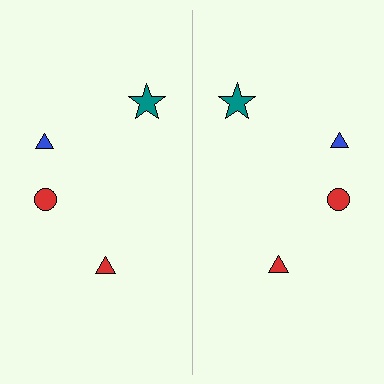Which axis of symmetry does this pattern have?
The pattern has a vertical axis of symmetry running through the center of the image.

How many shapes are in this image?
There are 8 shapes in this image.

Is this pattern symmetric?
Yes, this pattern has bilateral (reflection) symmetry.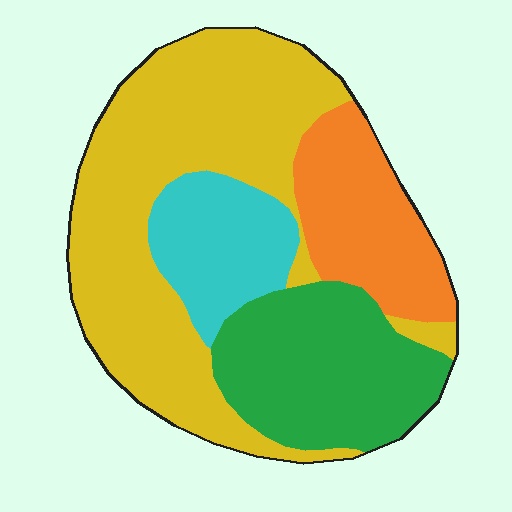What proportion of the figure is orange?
Orange covers about 15% of the figure.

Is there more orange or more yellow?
Yellow.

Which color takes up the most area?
Yellow, at roughly 45%.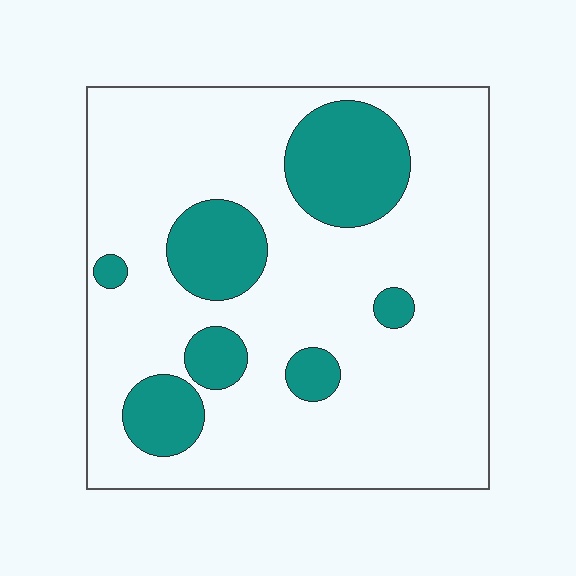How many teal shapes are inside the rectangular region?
7.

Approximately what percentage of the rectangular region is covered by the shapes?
Approximately 20%.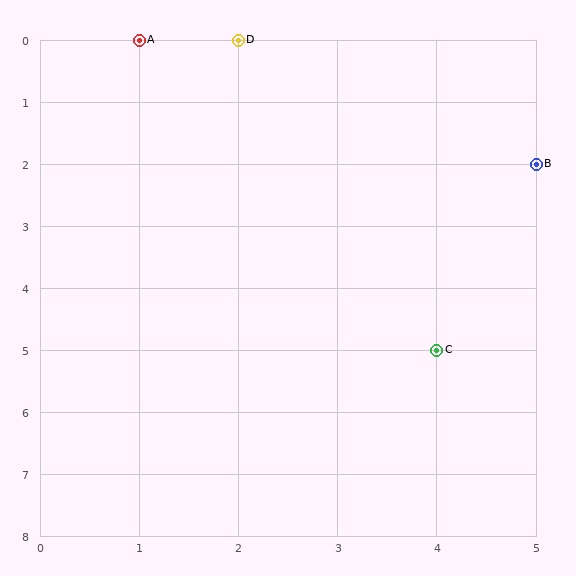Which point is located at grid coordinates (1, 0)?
Point A is at (1, 0).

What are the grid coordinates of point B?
Point B is at grid coordinates (5, 2).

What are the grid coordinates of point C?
Point C is at grid coordinates (4, 5).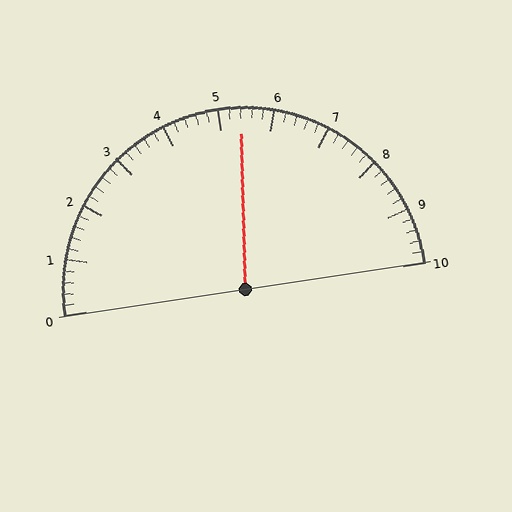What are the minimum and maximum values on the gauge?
The gauge ranges from 0 to 10.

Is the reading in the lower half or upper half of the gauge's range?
The reading is in the upper half of the range (0 to 10).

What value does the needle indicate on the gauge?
The needle indicates approximately 5.4.